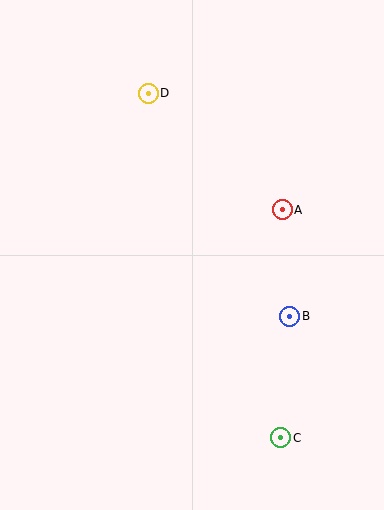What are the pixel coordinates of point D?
Point D is at (148, 93).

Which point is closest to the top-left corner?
Point D is closest to the top-left corner.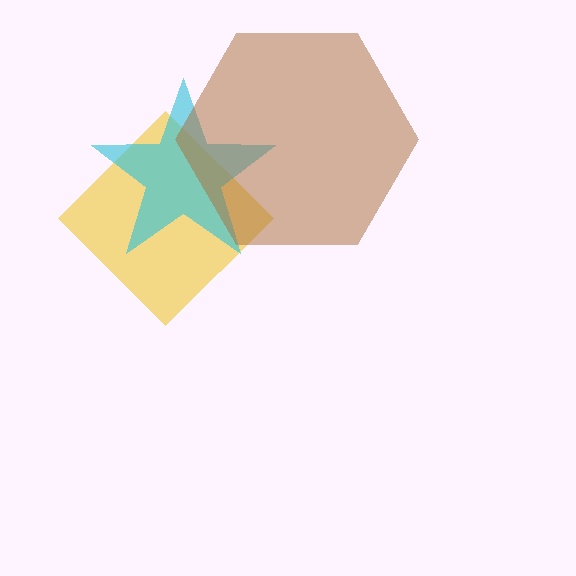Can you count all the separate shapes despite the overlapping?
Yes, there are 3 separate shapes.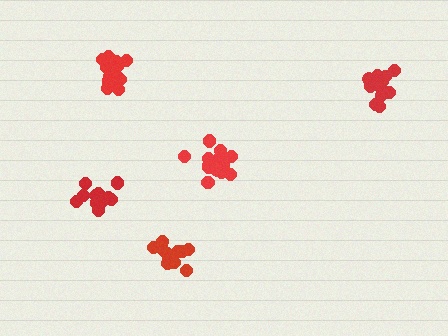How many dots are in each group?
Group 1: 17 dots, Group 2: 15 dots, Group 3: 15 dots, Group 4: 16 dots, Group 5: 13 dots (76 total).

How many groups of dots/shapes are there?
There are 5 groups.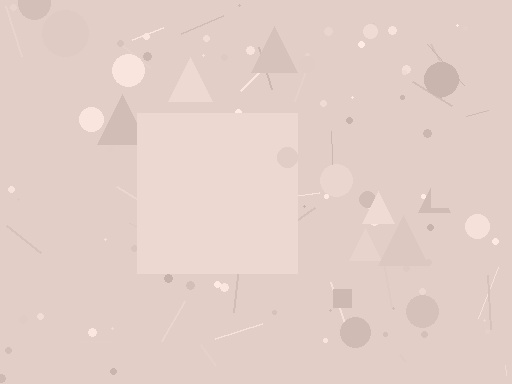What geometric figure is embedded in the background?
A square is embedded in the background.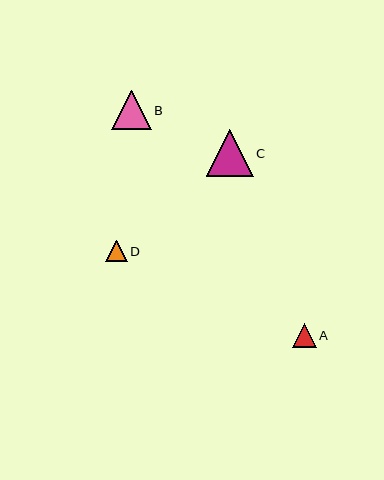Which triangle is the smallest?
Triangle D is the smallest with a size of approximately 22 pixels.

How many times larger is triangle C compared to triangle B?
Triangle C is approximately 1.2 times the size of triangle B.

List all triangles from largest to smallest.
From largest to smallest: C, B, A, D.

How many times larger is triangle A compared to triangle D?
Triangle A is approximately 1.1 times the size of triangle D.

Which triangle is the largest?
Triangle C is the largest with a size of approximately 47 pixels.